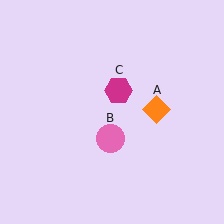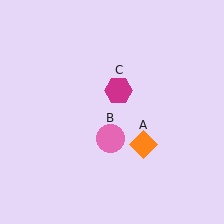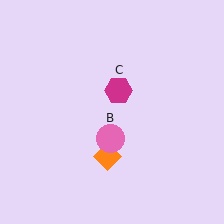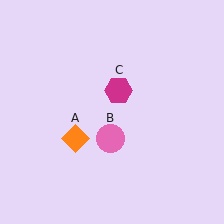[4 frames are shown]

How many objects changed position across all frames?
1 object changed position: orange diamond (object A).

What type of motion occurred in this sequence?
The orange diamond (object A) rotated clockwise around the center of the scene.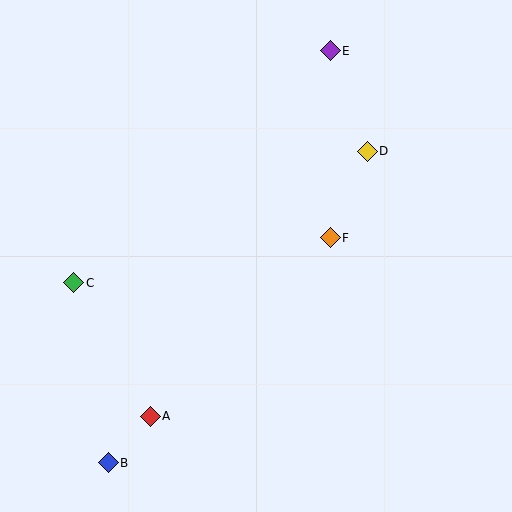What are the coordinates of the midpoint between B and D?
The midpoint between B and D is at (238, 307).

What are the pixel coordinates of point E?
Point E is at (330, 51).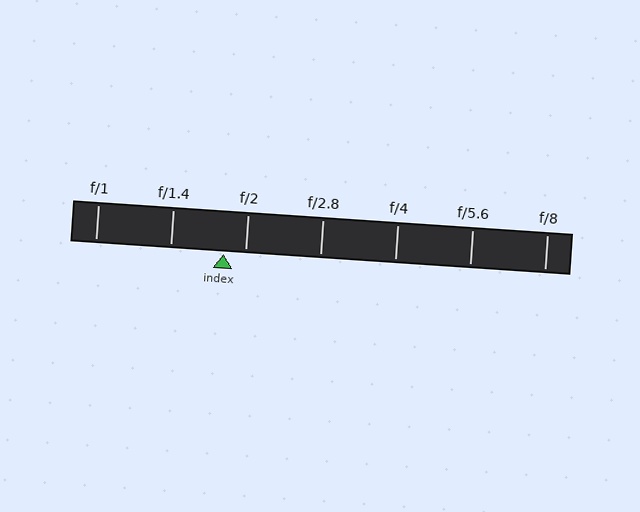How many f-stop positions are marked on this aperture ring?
There are 7 f-stop positions marked.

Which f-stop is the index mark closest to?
The index mark is closest to f/2.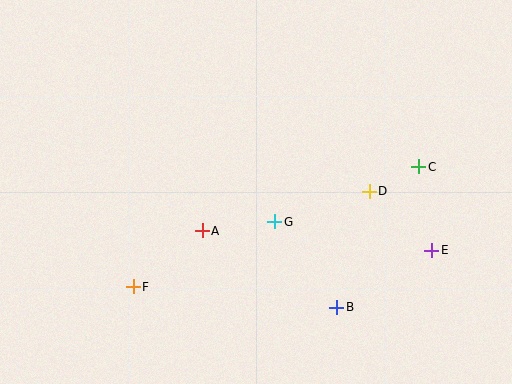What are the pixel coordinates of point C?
Point C is at (419, 167).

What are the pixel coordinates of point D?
Point D is at (369, 191).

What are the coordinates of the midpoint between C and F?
The midpoint between C and F is at (276, 227).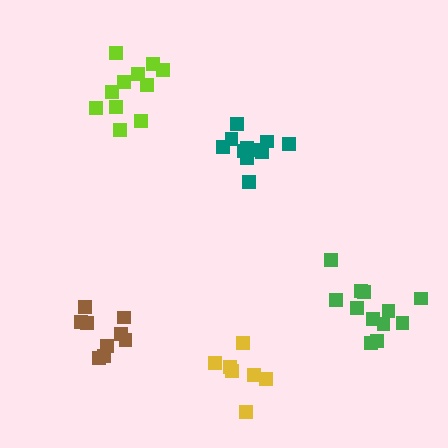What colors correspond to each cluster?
The clusters are colored: teal, green, yellow, lime, brown.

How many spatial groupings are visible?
There are 5 spatial groupings.